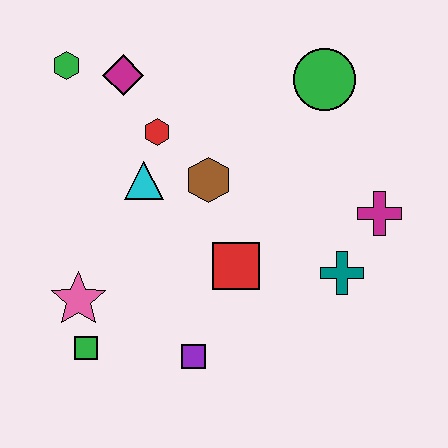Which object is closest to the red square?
The brown hexagon is closest to the red square.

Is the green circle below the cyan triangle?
No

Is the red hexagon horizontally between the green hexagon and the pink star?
No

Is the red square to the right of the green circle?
No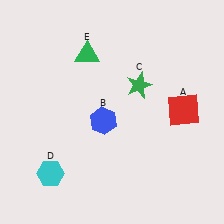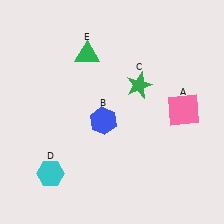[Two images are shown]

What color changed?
The square (A) changed from red in Image 1 to pink in Image 2.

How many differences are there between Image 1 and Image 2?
There is 1 difference between the two images.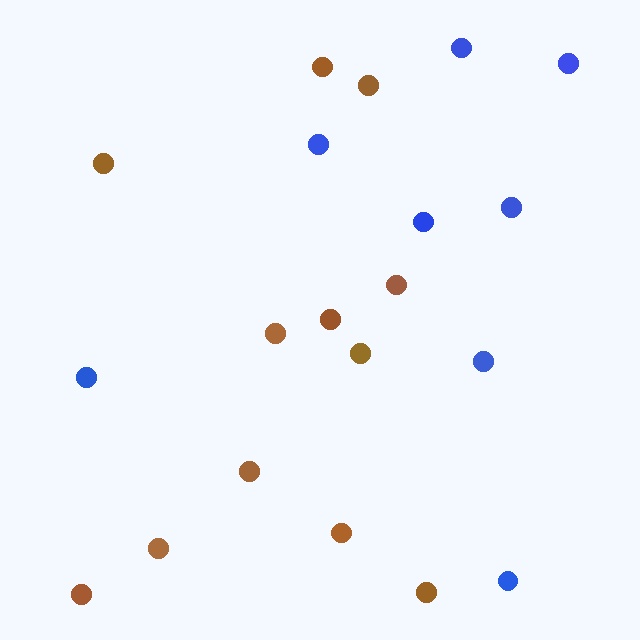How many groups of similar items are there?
There are 2 groups: one group of blue circles (8) and one group of brown circles (12).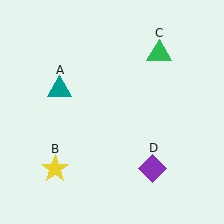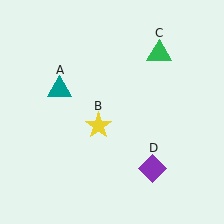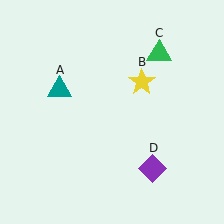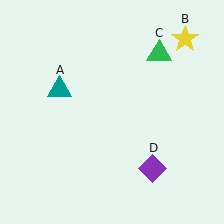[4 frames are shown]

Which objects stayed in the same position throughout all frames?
Teal triangle (object A) and green triangle (object C) and purple diamond (object D) remained stationary.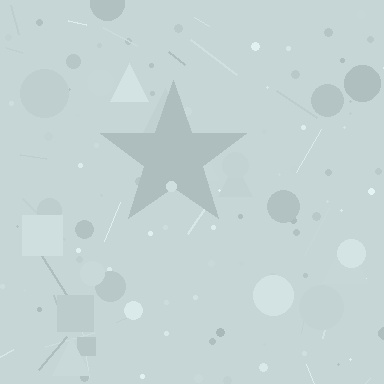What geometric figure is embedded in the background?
A star is embedded in the background.